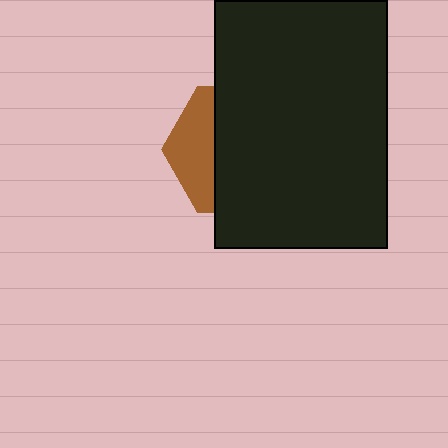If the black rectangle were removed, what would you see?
You would see the complete brown hexagon.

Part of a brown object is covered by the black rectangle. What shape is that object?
It is a hexagon.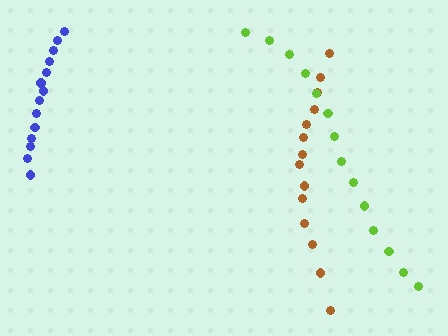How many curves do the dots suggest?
There are 3 distinct paths.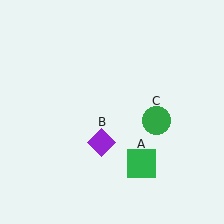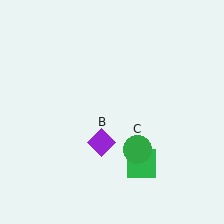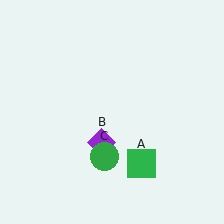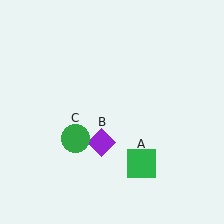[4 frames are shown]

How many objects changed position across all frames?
1 object changed position: green circle (object C).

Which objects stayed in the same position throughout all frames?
Green square (object A) and purple diamond (object B) remained stationary.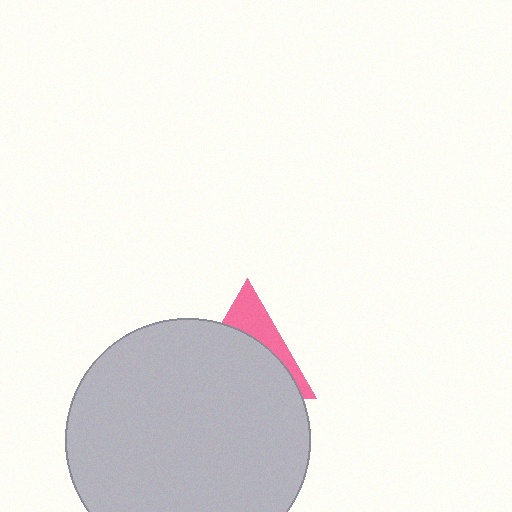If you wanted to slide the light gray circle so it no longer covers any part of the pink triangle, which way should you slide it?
Slide it down — that is the most direct way to separate the two shapes.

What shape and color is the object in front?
The object in front is a light gray circle.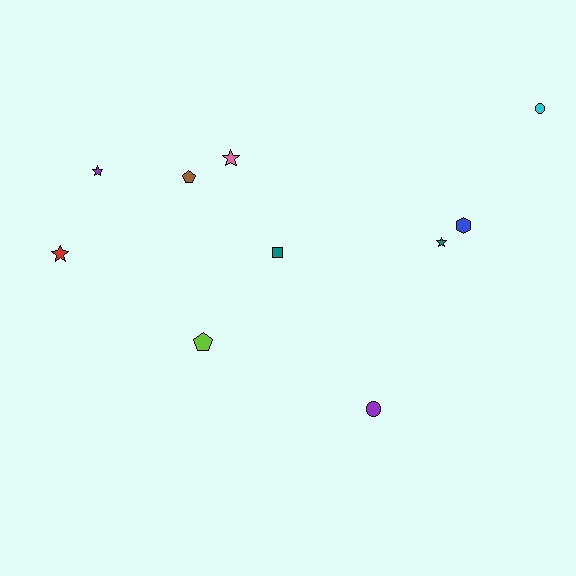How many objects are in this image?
There are 10 objects.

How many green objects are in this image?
There are no green objects.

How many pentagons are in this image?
There are 2 pentagons.